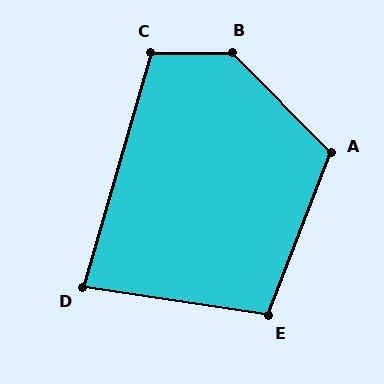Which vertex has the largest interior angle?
B, at approximately 135 degrees.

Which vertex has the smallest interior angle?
D, at approximately 82 degrees.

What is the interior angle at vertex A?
Approximately 114 degrees (obtuse).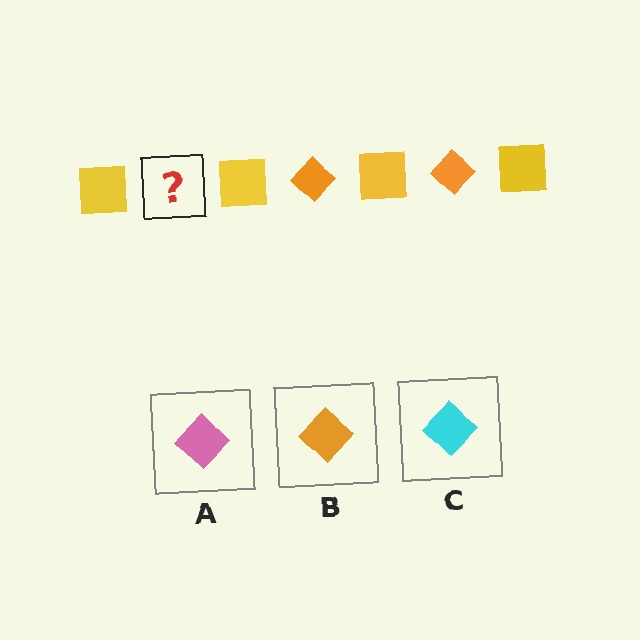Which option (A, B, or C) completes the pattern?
B.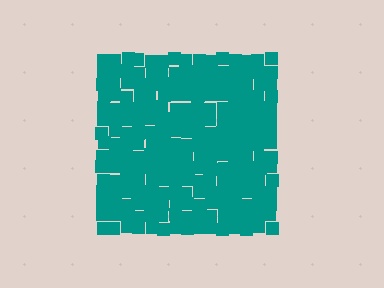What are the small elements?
The small elements are squares.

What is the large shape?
The large shape is a square.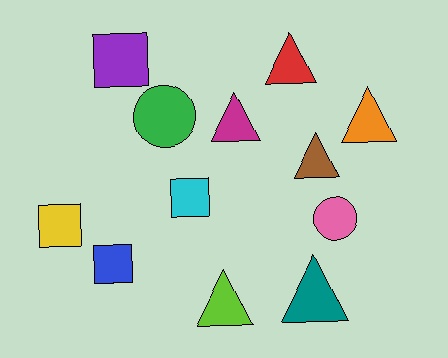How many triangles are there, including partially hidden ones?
There are 6 triangles.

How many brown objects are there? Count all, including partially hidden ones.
There is 1 brown object.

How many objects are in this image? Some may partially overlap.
There are 12 objects.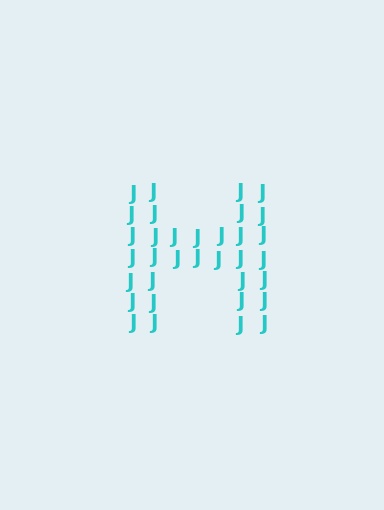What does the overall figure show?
The overall figure shows the letter H.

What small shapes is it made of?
It is made of small letter J's.